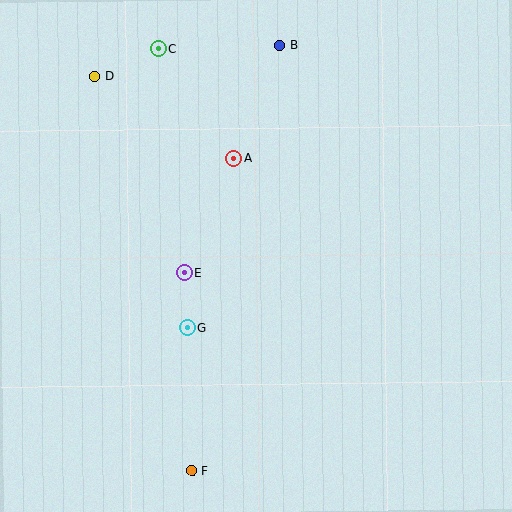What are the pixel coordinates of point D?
Point D is at (95, 76).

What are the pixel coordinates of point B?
Point B is at (279, 45).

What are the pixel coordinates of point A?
Point A is at (234, 158).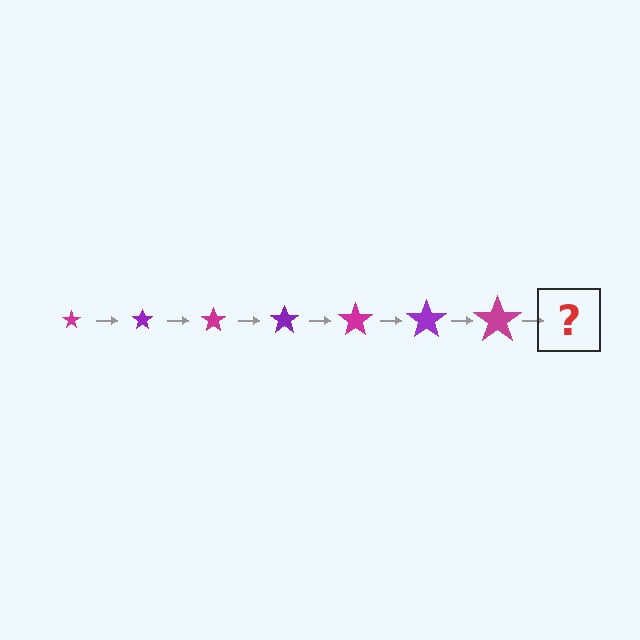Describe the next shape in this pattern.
It should be a purple star, larger than the previous one.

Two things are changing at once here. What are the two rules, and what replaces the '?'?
The two rules are that the star grows larger each step and the color cycles through magenta and purple. The '?' should be a purple star, larger than the previous one.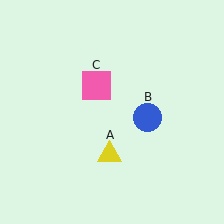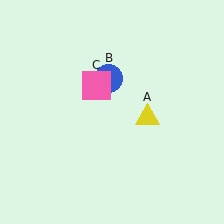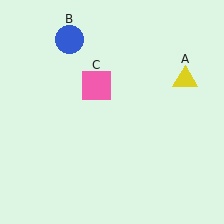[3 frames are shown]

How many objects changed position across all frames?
2 objects changed position: yellow triangle (object A), blue circle (object B).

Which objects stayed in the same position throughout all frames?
Pink square (object C) remained stationary.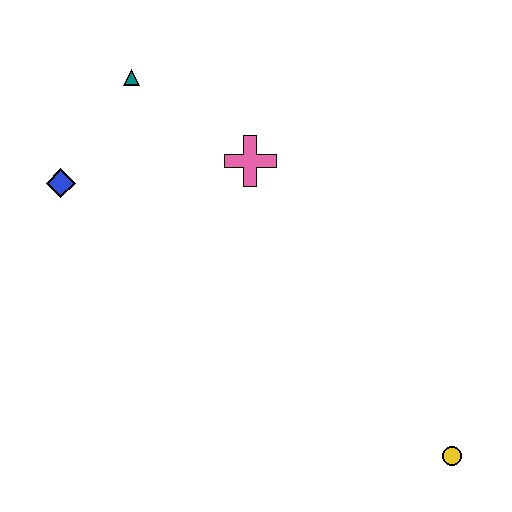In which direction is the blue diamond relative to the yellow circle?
The blue diamond is to the left of the yellow circle.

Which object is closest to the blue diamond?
The teal triangle is closest to the blue diamond.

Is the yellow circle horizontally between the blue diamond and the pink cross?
No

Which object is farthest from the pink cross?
The yellow circle is farthest from the pink cross.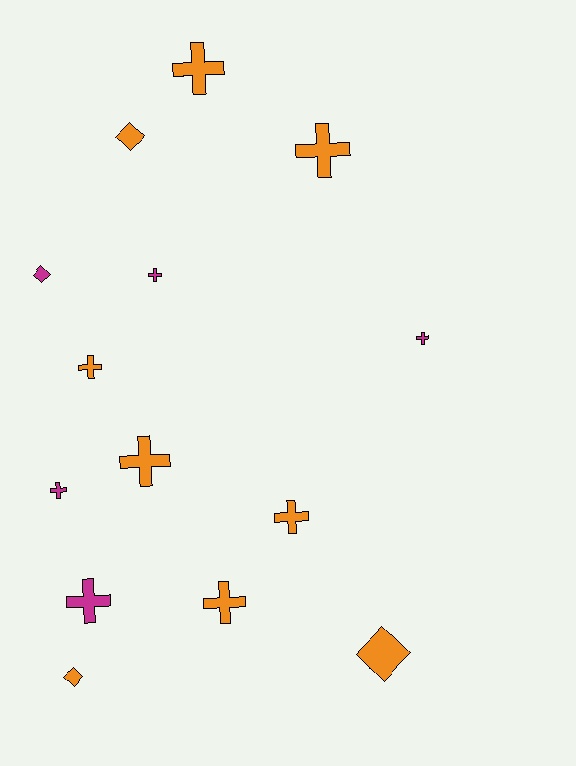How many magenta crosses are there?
There are 4 magenta crosses.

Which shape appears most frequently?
Cross, with 10 objects.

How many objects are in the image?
There are 14 objects.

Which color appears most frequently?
Orange, with 9 objects.